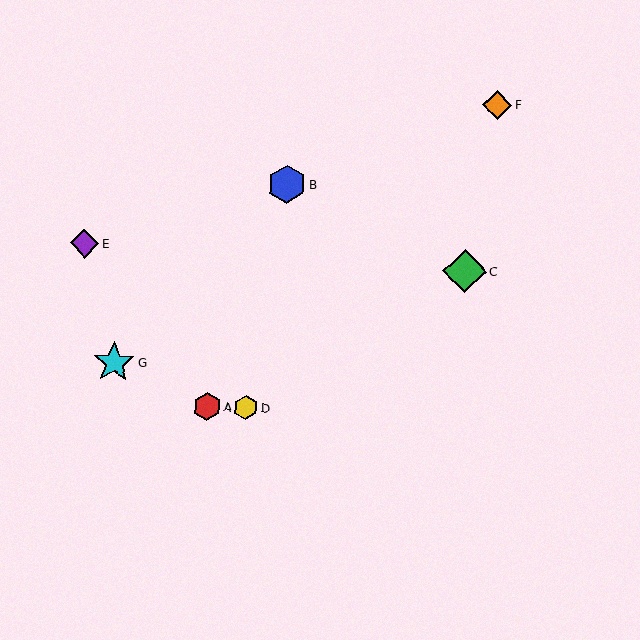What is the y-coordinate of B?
Object B is at y≈184.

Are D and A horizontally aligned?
Yes, both are at y≈408.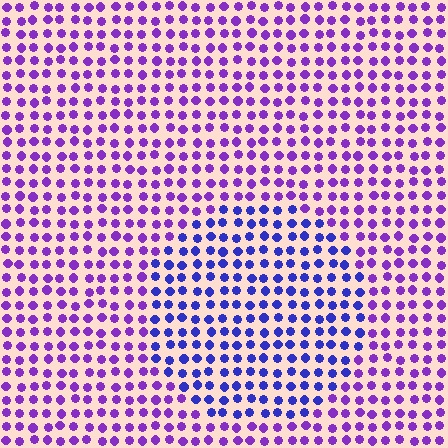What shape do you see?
I see a circle.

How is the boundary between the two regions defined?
The boundary is defined purely by a slight shift in hue (about 36 degrees). Spacing, size, and orientation are identical on both sides.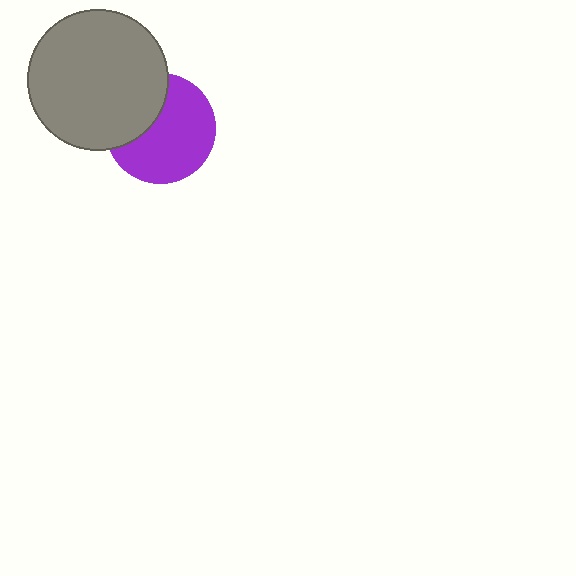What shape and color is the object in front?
The object in front is a gray circle.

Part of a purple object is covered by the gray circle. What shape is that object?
It is a circle.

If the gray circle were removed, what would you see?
You would see the complete purple circle.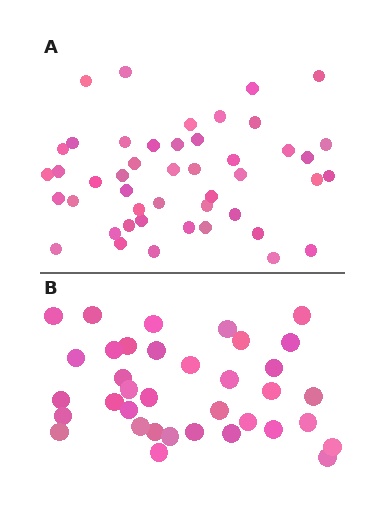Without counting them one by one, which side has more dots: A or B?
Region A (the top region) has more dots.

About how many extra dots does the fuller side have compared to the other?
Region A has roughly 10 or so more dots than region B.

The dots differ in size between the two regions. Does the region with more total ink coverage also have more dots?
No. Region B has more total ink coverage because its dots are larger, but region A actually contains more individual dots. Total area can be misleading — the number of items is what matters here.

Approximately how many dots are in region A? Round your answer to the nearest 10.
About 50 dots. (The exact count is 46, which rounds to 50.)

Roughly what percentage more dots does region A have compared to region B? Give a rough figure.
About 30% more.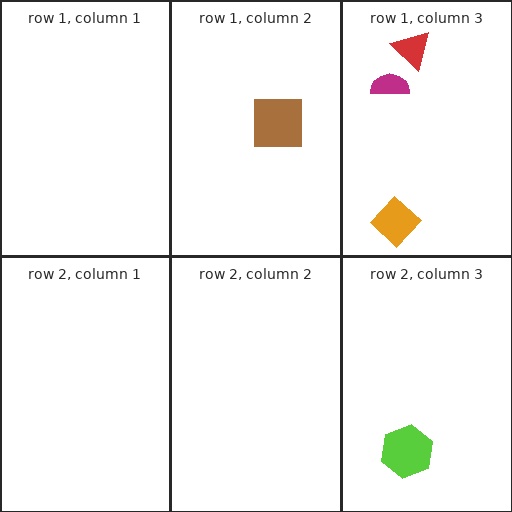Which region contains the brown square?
The row 1, column 2 region.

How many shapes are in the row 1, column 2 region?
1.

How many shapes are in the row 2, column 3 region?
1.